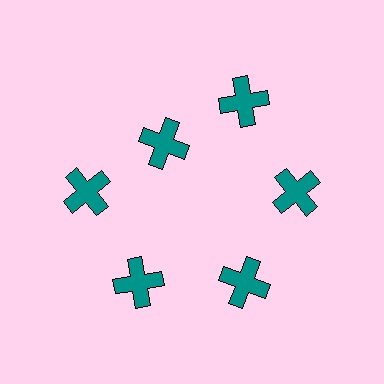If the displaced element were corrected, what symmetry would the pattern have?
It would have 6-fold rotational symmetry — the pattern would map onto itself every 60 degrees.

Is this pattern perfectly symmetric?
No. The 6 teal crosses are arranged in a ring, but one element near the 11 o'clock position is pulled inward toward the center, breaking the 6-fold rotational symmetry.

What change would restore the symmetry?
The symmetry would be restored by moving it outward, back onto the ring so that all 6 crosses sit at equal angles and equal distance from the center.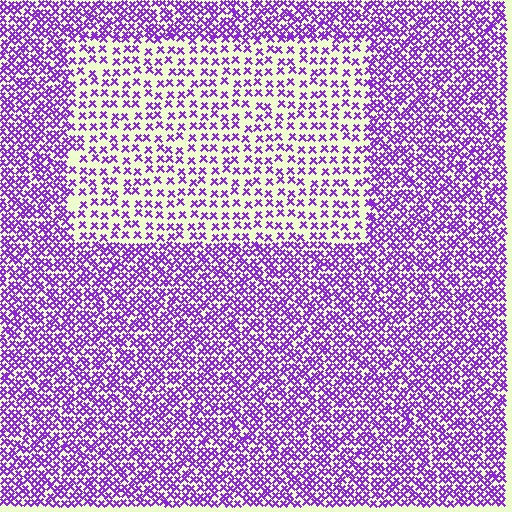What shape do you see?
I see a rectangle.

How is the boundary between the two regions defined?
The boundary is defined by a change in element density (approximately 2.1x ratio). All elements are the same color, size, and shape.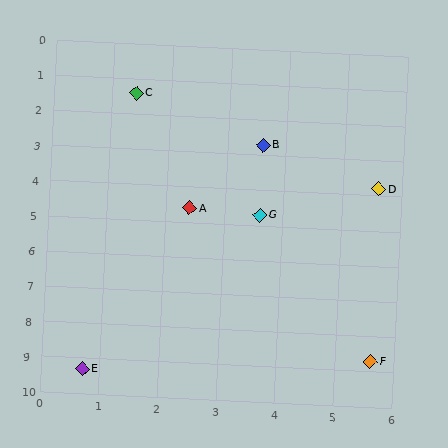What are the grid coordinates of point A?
Point A is at approximately (2.4, 4.6).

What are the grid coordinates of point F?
Point F is at approximately (5.6, 8.7).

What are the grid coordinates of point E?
Point E is at approximately (0.7, 9.3).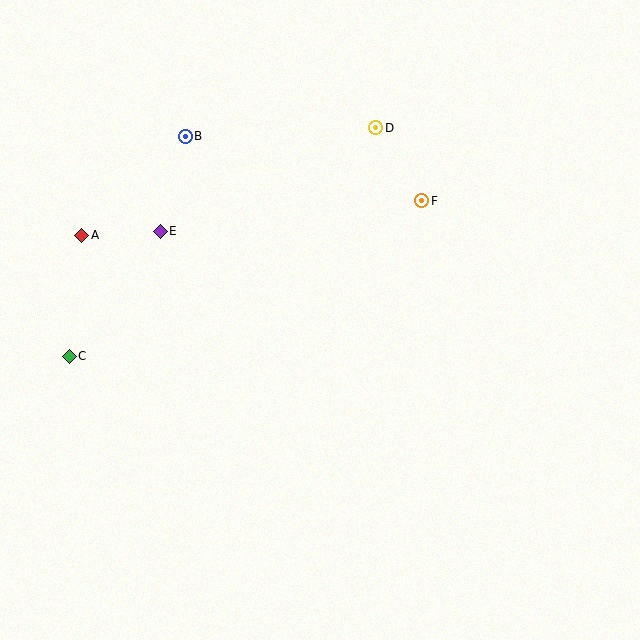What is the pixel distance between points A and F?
The distance between A and F is 342 pixels.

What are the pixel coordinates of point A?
Point A is at (82, 235).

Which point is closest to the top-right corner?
Point D is closest to the top-right corner.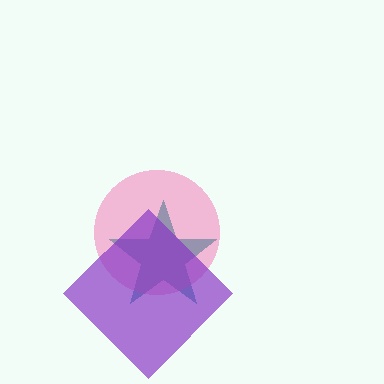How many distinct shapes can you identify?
There are 3 distinct shapes: a teal star, a pink circle, a purple diamond.